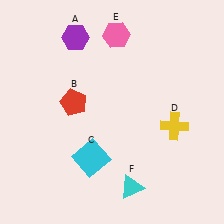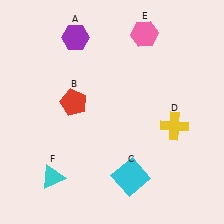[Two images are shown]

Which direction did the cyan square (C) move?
The cyan square (C) moved right.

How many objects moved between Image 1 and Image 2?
3 objects moved between the two images.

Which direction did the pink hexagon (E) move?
The pink hexagon (E) moved right.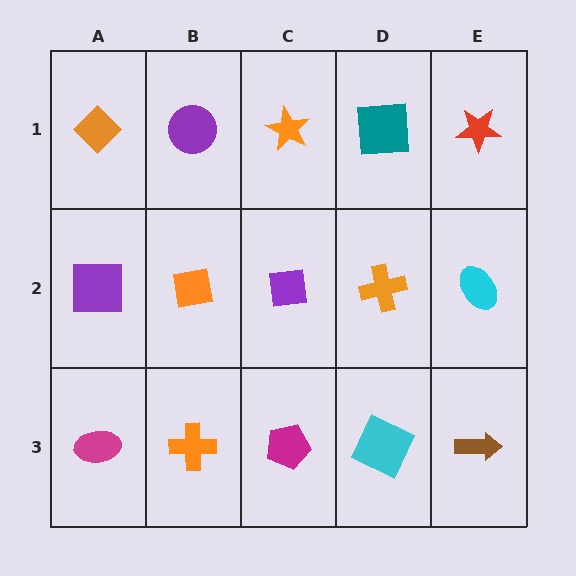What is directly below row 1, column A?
A purple square.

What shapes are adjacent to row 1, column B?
An orange square (row 2, column B), an orange diamond (row 1, column A), an orange star (row 1, column C).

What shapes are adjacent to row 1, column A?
A purple square (row 2, column A), a purple circle (row 1, column B).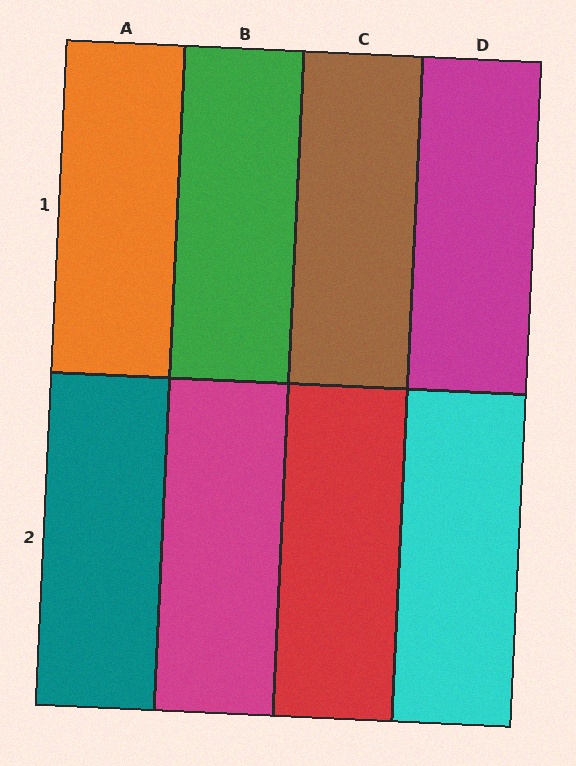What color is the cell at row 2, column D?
Cyan.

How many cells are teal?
1 cell is teal.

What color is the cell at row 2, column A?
Teal.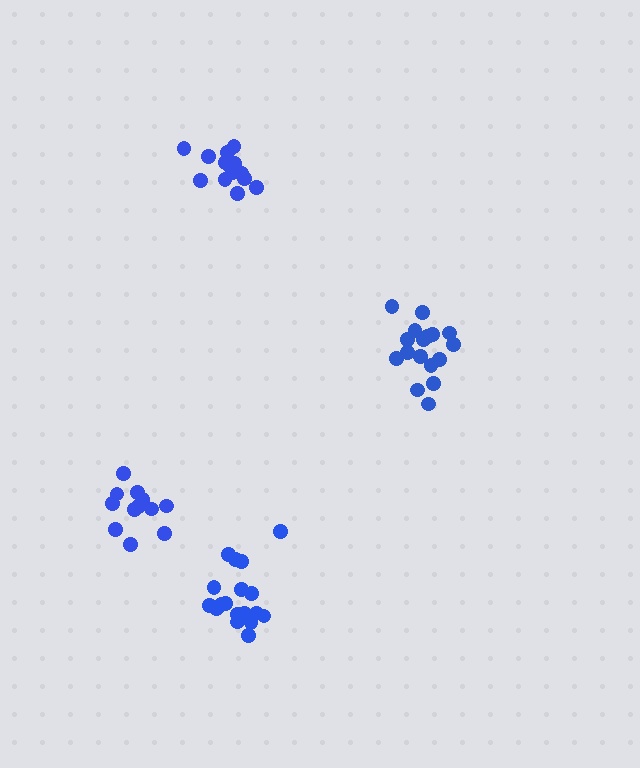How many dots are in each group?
Group 1: 18 dots, Group 2: 12 dots, Group 3: 17 dots, Group 4: 17 dots (64 total).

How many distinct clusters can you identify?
There are 4 distinct clusters.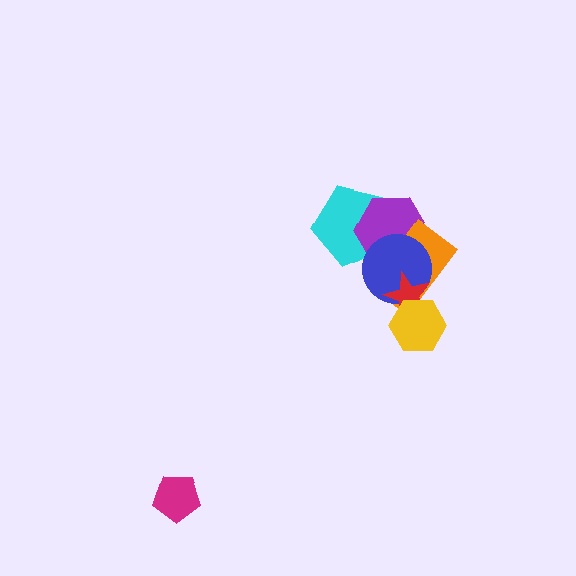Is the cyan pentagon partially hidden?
Yes, it is partially covered by another shape.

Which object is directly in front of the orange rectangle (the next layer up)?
The blue circle is directly in front of the orange rectangle.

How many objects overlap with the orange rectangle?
5 objects overlap with the orange rectangle.